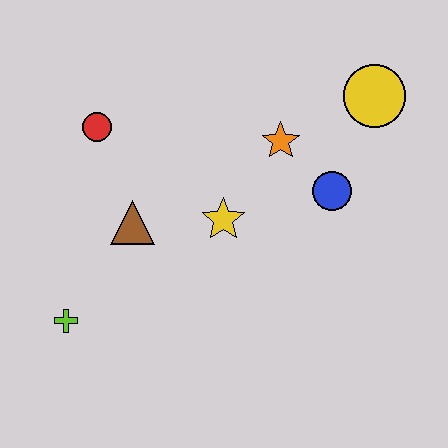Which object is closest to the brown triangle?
The yellow star is closest to the brown triangle.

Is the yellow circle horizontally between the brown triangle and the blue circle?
No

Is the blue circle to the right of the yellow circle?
No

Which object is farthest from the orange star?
The lime cross is farthest from the orange star.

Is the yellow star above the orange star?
No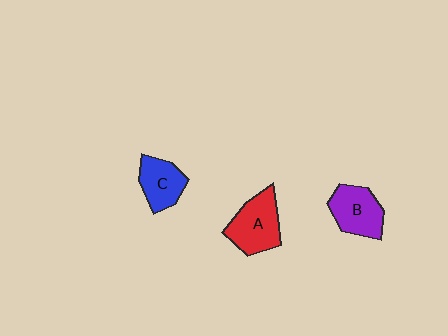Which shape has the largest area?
Shape A (red).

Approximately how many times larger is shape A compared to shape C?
Approximately 1.3 times.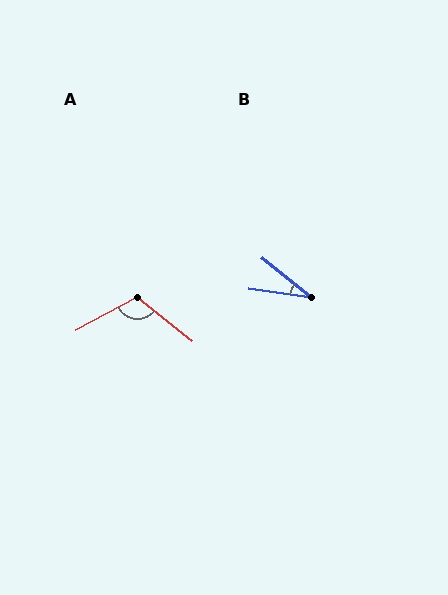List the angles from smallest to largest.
B (31°), A (113°).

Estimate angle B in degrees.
Approximately 31 degrees.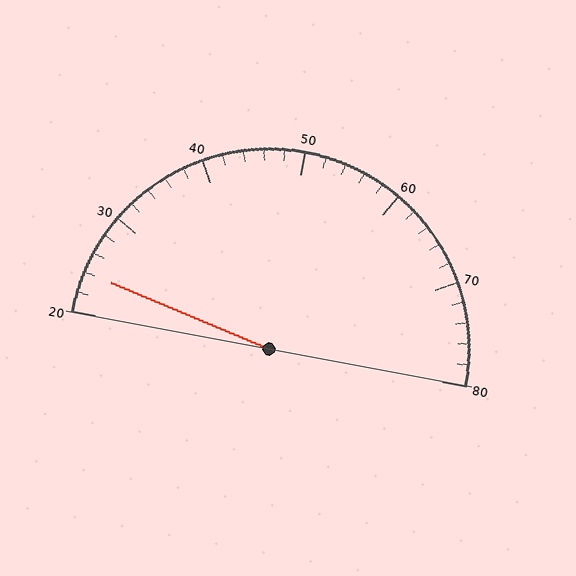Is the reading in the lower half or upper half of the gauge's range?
The reading is in the lower half of the range (20 to 80).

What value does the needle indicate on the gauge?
The needle indicates approximately 24.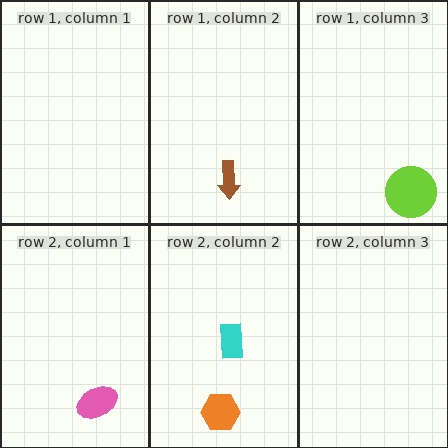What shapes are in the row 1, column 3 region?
The lime circle.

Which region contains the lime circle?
The row 1, column 3 region.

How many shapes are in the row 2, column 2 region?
2.